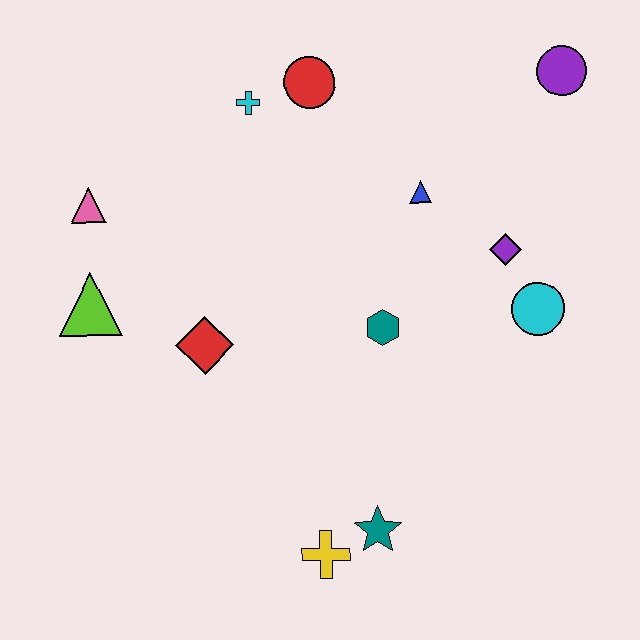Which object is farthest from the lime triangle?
The purple circle is farthest from the lime triangle.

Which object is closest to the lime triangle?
The pink triangle is closest to the lime triangle.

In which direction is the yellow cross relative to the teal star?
The yellow cross is to the left of the teal star.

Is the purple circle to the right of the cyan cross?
Yes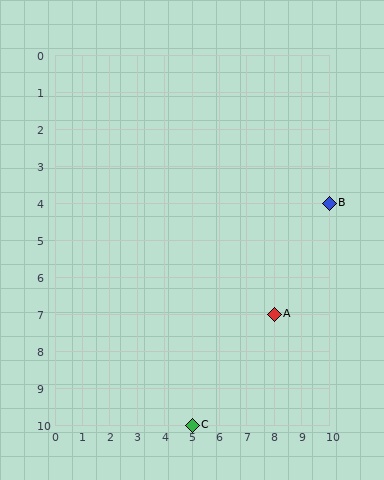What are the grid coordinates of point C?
Point C is at grid coordinates (5, 10).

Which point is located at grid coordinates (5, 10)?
Point C is at (5, 10).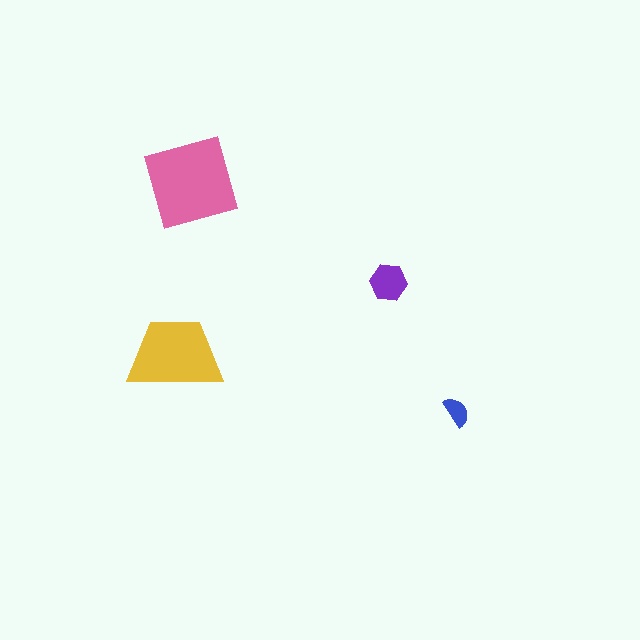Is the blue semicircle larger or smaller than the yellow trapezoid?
Smaller.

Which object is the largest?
The pink diamond.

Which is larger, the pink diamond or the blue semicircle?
The pink diamond.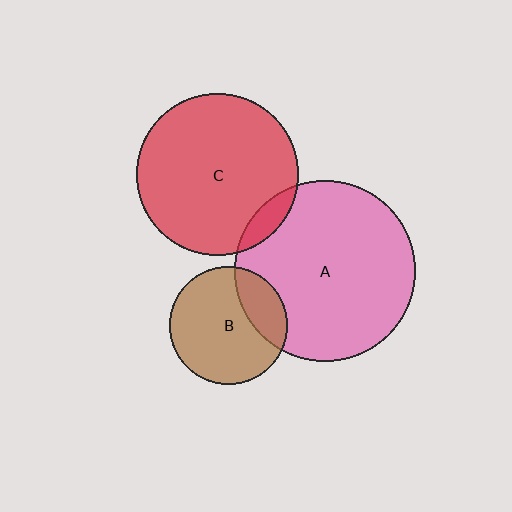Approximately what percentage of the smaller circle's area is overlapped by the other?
Approximately 10%.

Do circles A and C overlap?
Yes.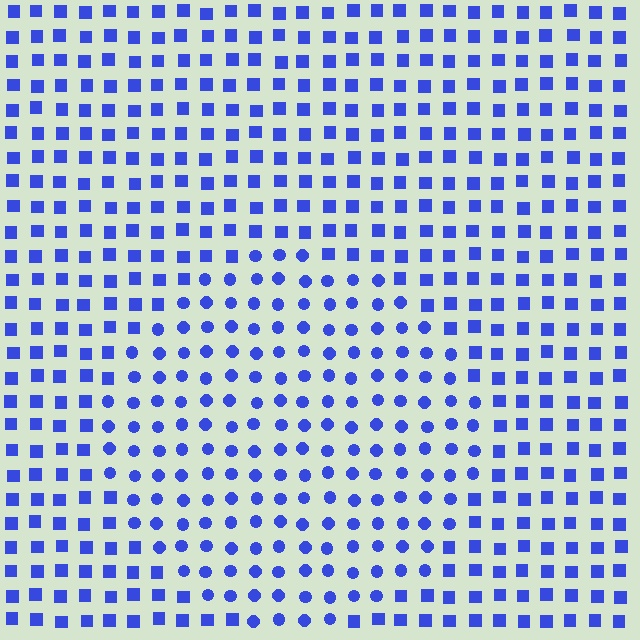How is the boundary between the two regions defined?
The boundary is defined by a change in element shape: circles inside vs. squares outside. All elements share the same color and spacing.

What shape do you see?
I see a circle.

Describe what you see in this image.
The image is filled with small blue elements arranged in a uniform grid. A circle-shaped region contains circles, while the surrounding area contains squares. The boundary is defined purely by the change in element shape.